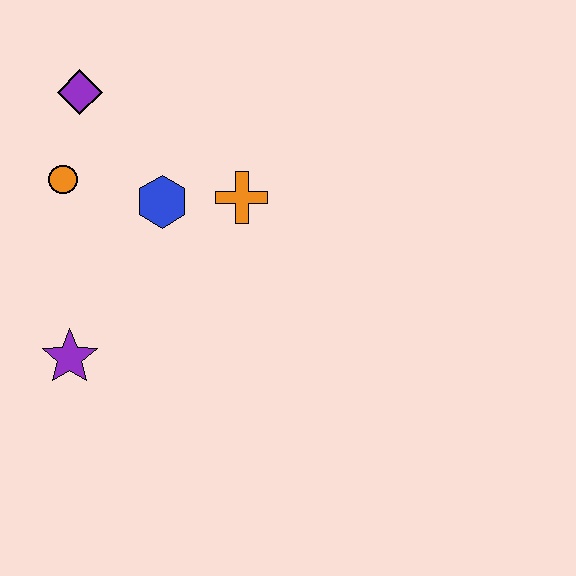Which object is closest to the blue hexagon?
The orange cross is closest to the blue hexagon.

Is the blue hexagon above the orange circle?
No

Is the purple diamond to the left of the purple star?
No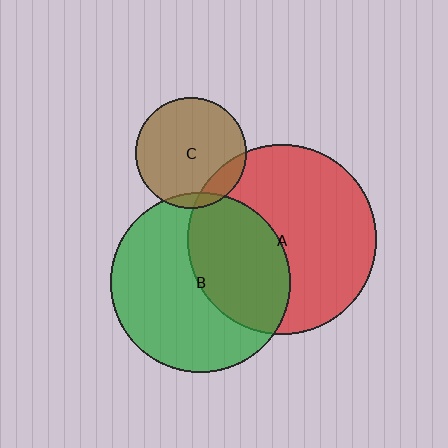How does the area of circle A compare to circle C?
Approximately 2.9 times.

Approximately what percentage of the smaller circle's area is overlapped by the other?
Approximately 5%.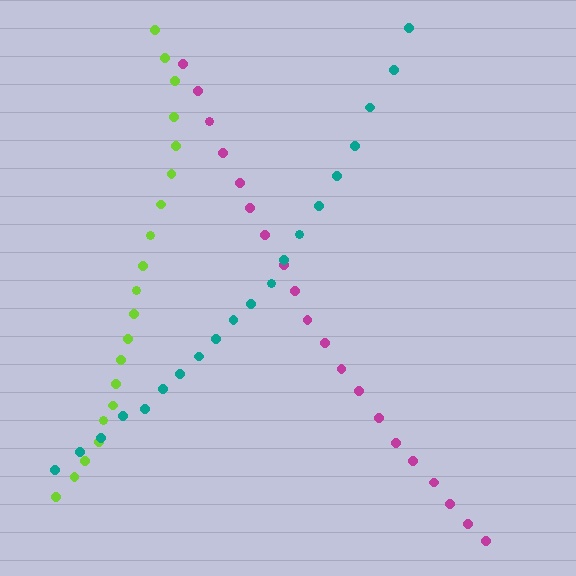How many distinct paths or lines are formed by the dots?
There are 3 distinct paths.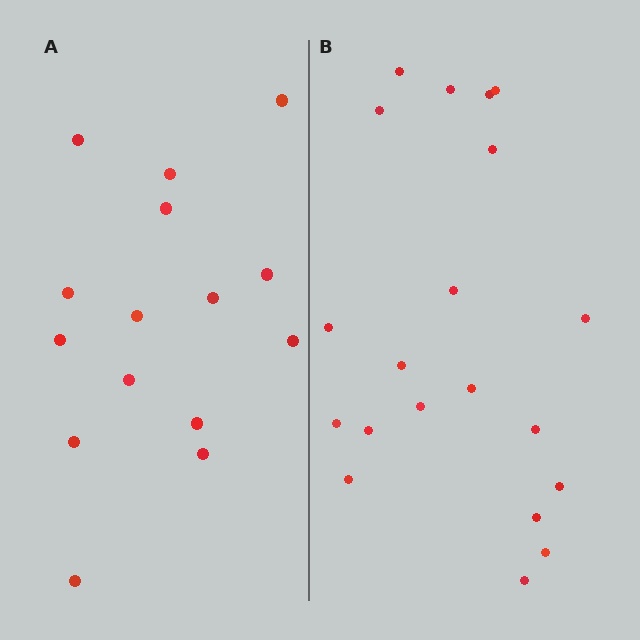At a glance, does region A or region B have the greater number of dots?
Region B (the right region) has more dots.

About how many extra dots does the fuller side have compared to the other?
Region B has about 5 more dots than region A.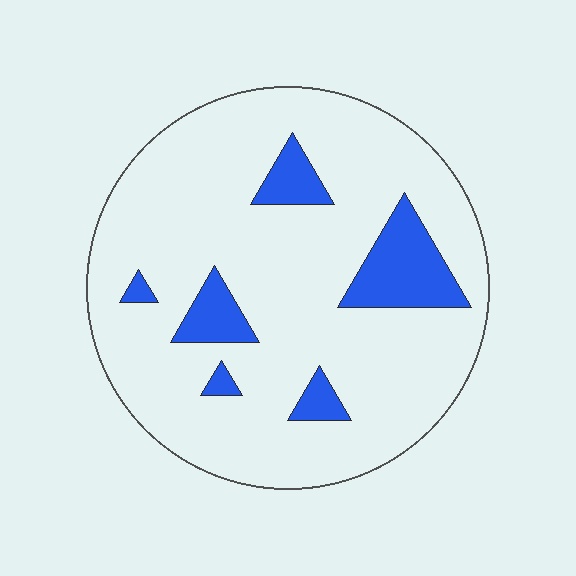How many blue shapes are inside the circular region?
6.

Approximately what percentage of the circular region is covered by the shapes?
Approximately 15%.